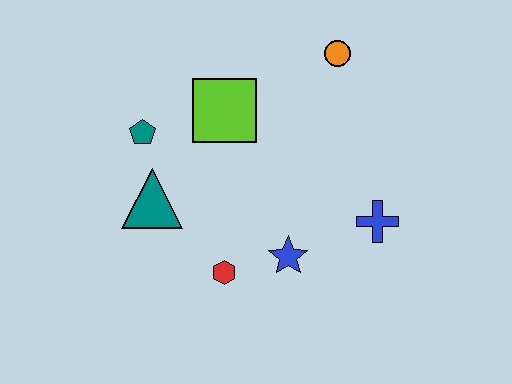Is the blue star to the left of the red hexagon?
No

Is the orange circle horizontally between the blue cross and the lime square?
Yes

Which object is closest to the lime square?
The teal pentagon is closest to the lime square.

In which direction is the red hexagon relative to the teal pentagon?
The red hexagon is below the teal pentagon.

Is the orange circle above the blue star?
Yes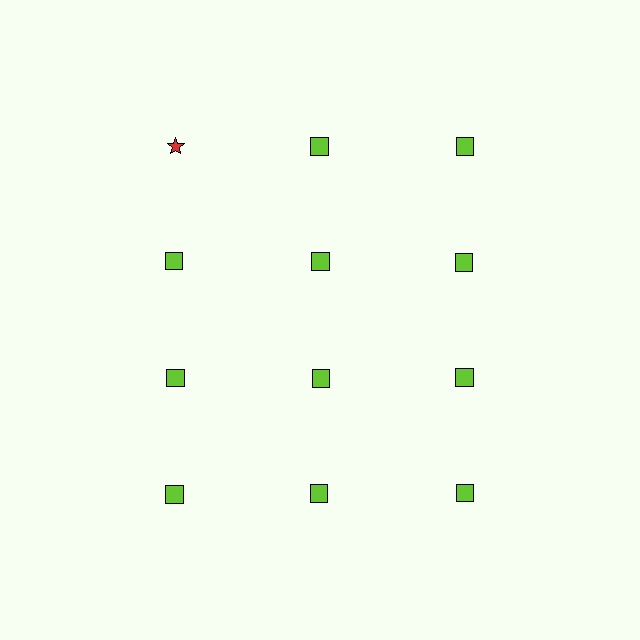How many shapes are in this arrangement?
There are 12 shapes arranged in a grid pattern.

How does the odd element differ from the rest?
It differs in both color (red instead of lime) and shape (star instead of square).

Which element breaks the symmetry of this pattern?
The red star in the top row, leftmost column breaks the symmetry. All other shapes are lime squares.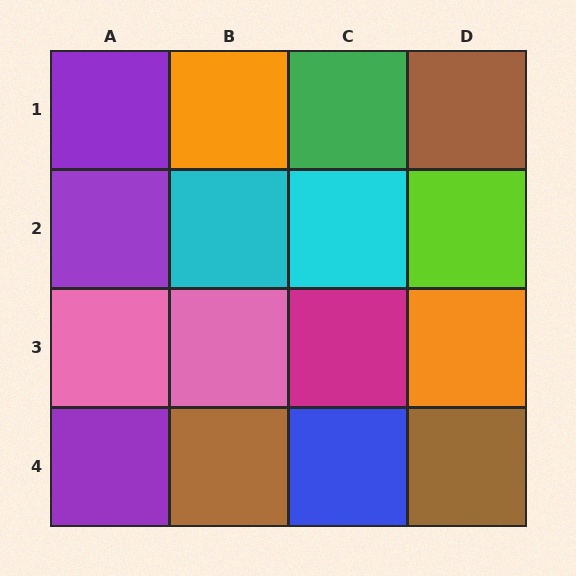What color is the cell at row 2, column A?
Purple.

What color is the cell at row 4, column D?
Brown.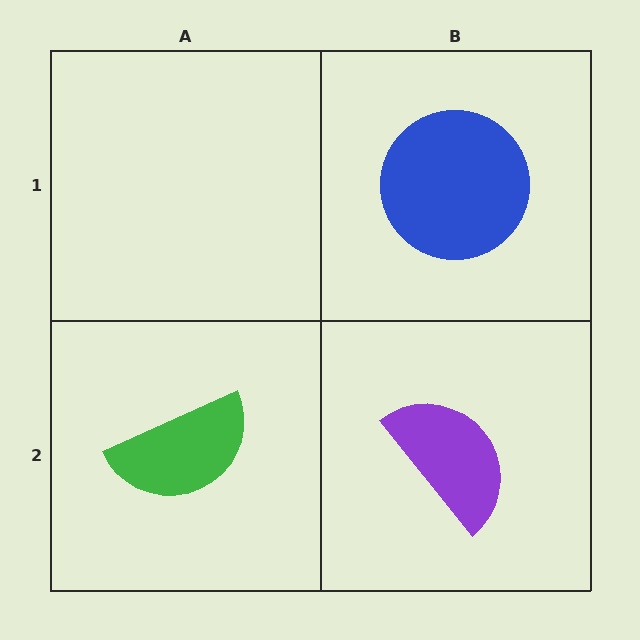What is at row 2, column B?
A purple semicircle.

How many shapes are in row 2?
2 shapes.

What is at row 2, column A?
A green semicircle.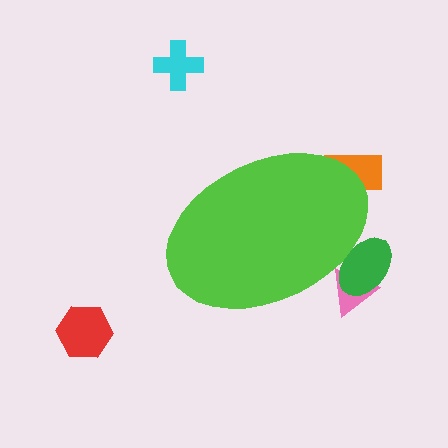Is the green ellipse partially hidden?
Yes, the green ellipse is partially hidden behind the lime ellipse.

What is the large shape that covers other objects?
A lime ellipse.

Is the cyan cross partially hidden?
No, the cyan cross is fully visible.